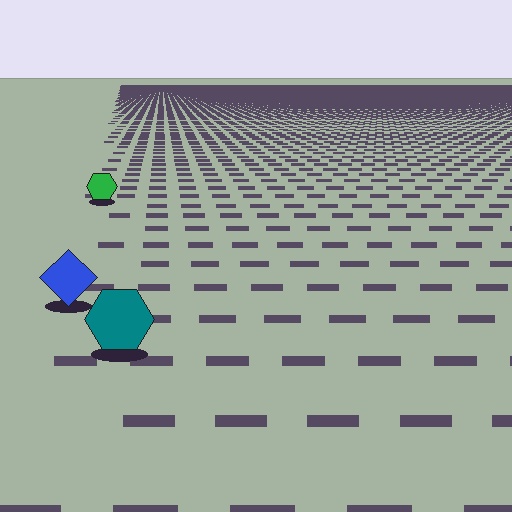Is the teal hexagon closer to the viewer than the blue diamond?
Yes. The teal hexagon is closer — you can tell from the texture gradient: the ground texture is coarser near it.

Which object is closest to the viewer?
The teal hexagon is closest. The texture marks near it are larger and more spread out.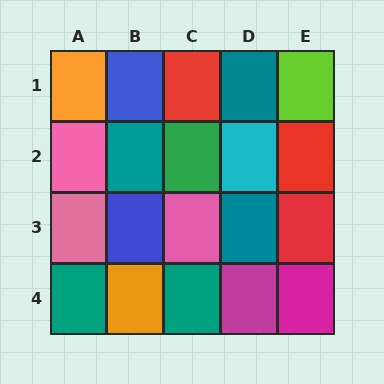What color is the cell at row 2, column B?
Teal.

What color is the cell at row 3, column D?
Teal.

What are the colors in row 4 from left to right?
Teal, orange, teal, magenta, magenta.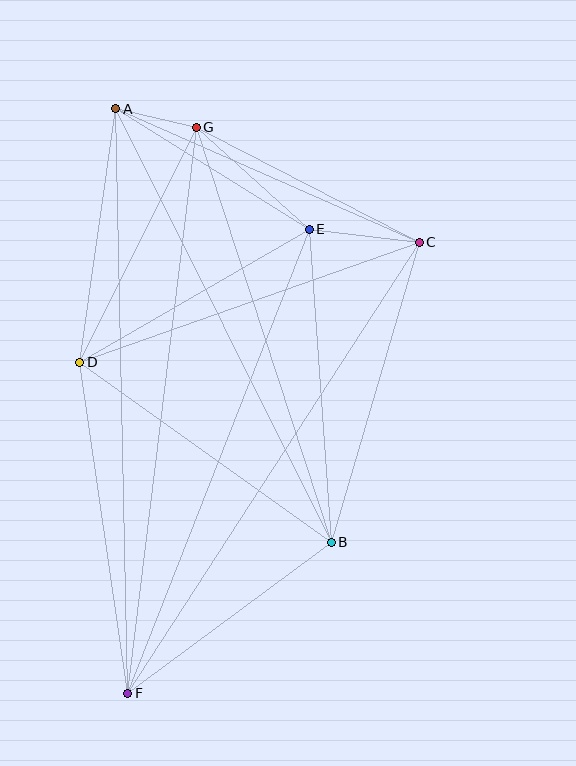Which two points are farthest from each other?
Points A and F are farthest from each other.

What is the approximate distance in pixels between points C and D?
The distance between C and D is approximately 360 pixels.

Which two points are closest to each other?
Points A and G are closest to each other.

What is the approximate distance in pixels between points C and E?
The distance between C and E is approximately 111 pixels.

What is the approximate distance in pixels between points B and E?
The distance between B and E is approximately 314 pixels.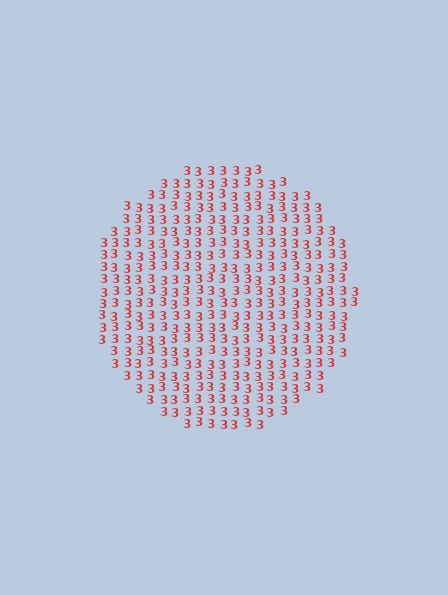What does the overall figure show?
The overall figure shows a circle.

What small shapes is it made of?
It is made of small digit 3's.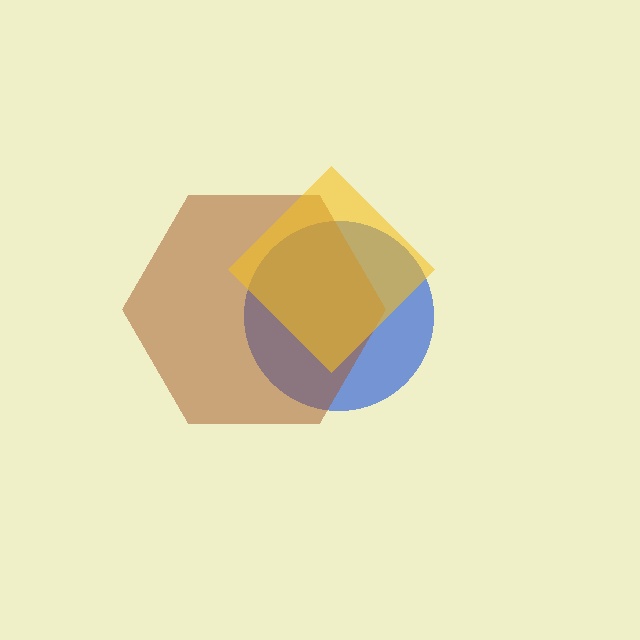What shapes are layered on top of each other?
The layered shapes are: a blue circle, a brown hexagon, a yellow diamond.